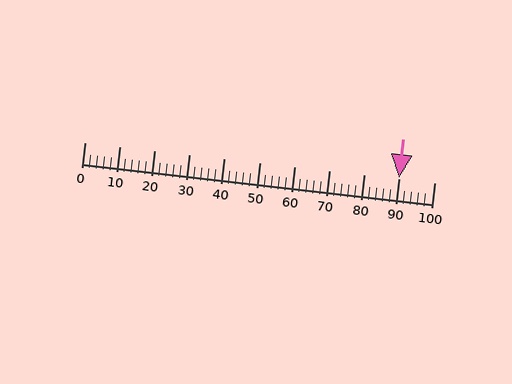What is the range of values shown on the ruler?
The ruler shows values from 0 to 100.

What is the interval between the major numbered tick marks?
The major tick marks are spaced 10 units apart.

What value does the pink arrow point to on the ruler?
The pink arrow points to approximately 90.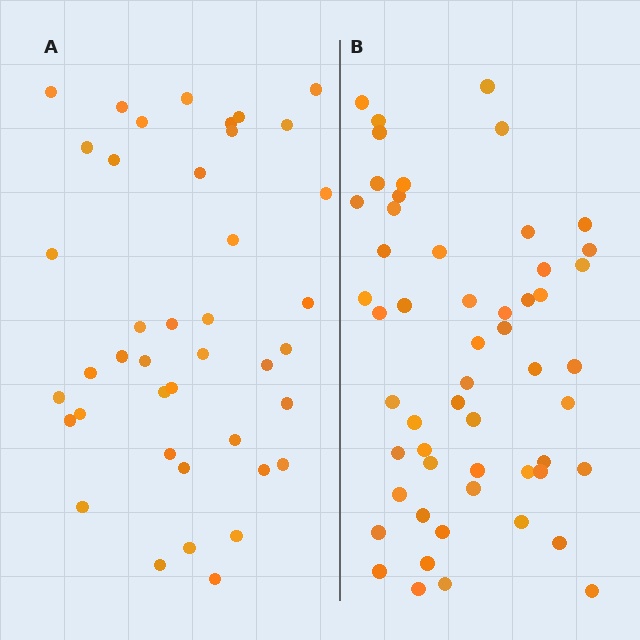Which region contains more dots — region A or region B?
Region B (the right region) has more dots.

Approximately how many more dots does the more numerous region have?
Region B has approximately 15 more dots than region A.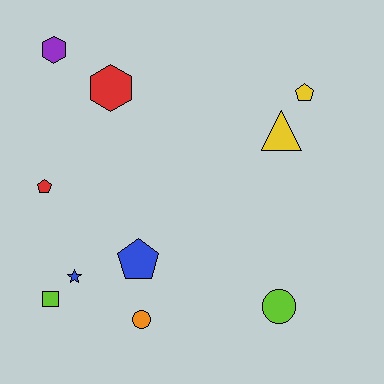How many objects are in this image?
There are 10 objects.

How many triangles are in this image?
There is 1 triangle.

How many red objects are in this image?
There are 2 red objects.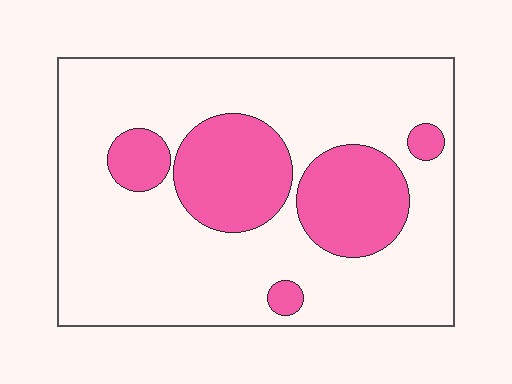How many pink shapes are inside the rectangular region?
5.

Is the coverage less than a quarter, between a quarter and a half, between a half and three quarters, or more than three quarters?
Between a quarter and a half.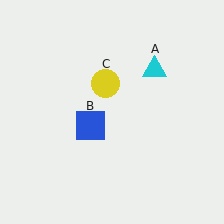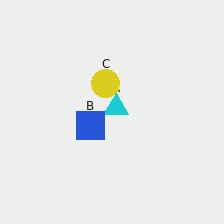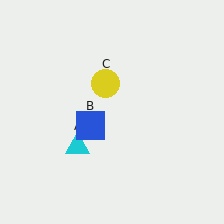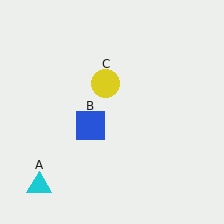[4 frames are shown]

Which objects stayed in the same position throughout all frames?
Blue square (object B) and yellow circle (object C) remained stationary.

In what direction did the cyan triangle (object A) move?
The cyan triangle (object A) moved down and to the left.